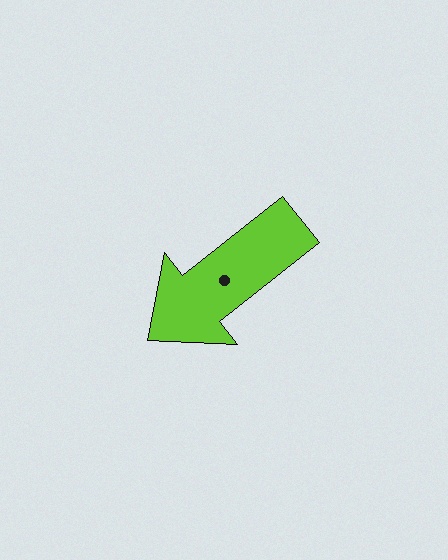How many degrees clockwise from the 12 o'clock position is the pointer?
Approximately 232 degrees.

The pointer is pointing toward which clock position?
Roughly 8 o'clock.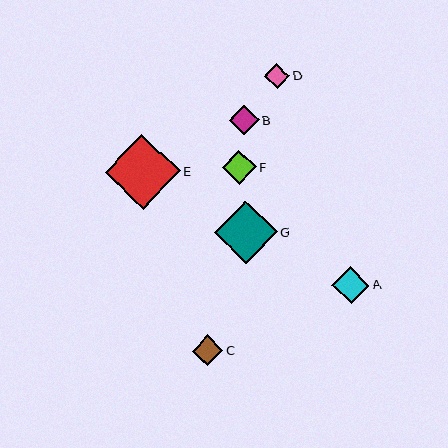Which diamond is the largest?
Diamond E is the largest with a size of approximately 75 pixels.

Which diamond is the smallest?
Diamond D is the smallest with a size of approximately 25 pixels.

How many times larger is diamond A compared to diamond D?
Diamond A is approximately 1.5 times the size of diamond D.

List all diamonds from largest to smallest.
From largest to smallest: E, G, A, F, C, B, D.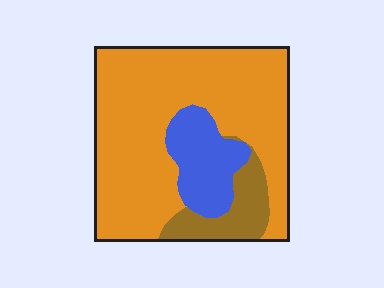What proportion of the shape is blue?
Blue covers around 15% of the shape.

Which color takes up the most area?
Orange, at roughly 70%.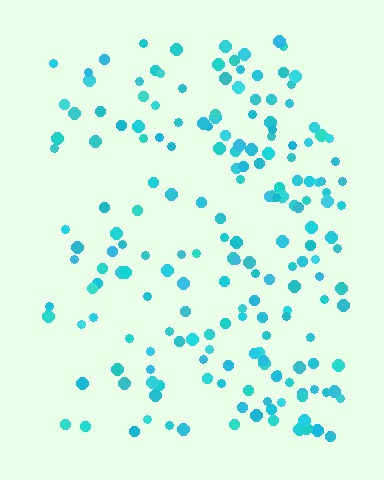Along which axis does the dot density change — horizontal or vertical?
Horizontal.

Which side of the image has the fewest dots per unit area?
The left.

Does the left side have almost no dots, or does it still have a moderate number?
Still a moderate number, just noticeably fewer than the right.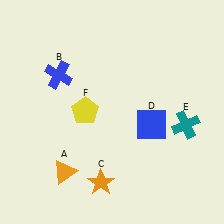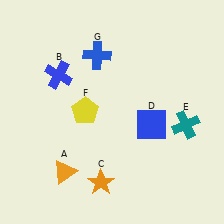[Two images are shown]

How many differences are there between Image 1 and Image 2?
There is 1 difference between the two images.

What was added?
A blue cross (G) was added in Image 2.